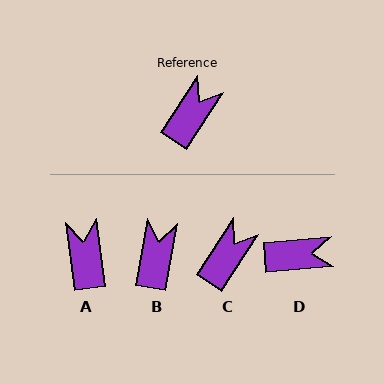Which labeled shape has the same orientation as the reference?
C.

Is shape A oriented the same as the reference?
No, it is off by about 40 degrees.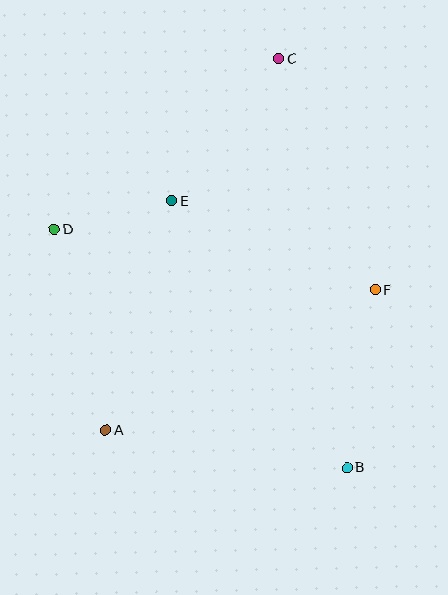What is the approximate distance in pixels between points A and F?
The distance between A and F is approximately 304 pixels.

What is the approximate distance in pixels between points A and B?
The distance between A and B is approximately 244 pixels.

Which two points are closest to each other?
Points D and E are closest to each other.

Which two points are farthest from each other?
Points B and C are farthest from each other.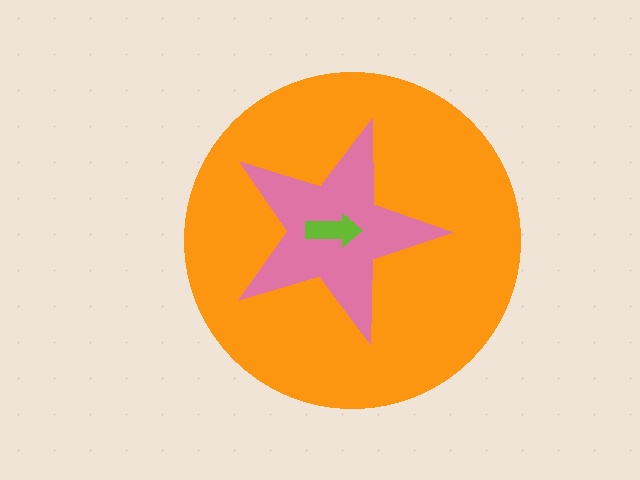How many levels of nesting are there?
3.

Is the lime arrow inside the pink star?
Yes.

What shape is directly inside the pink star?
The lime arrow.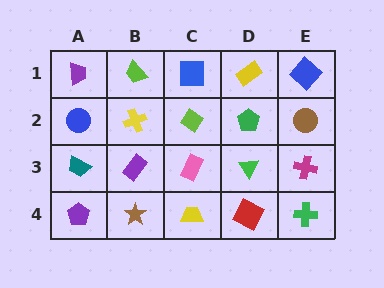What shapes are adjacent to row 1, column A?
A blue circle (row 2, column A), a lime trapezoid (row 1, column B).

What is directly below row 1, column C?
A lime diamond.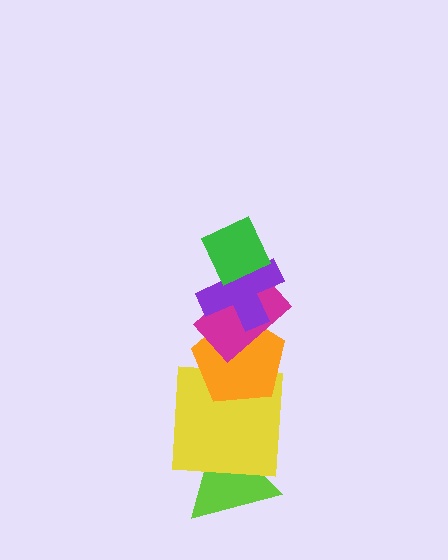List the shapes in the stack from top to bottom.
From top to bottom: the green diamond, the purple cross, the magenta rectangle, the orange pentagon, the yellow square, the lime triangle.